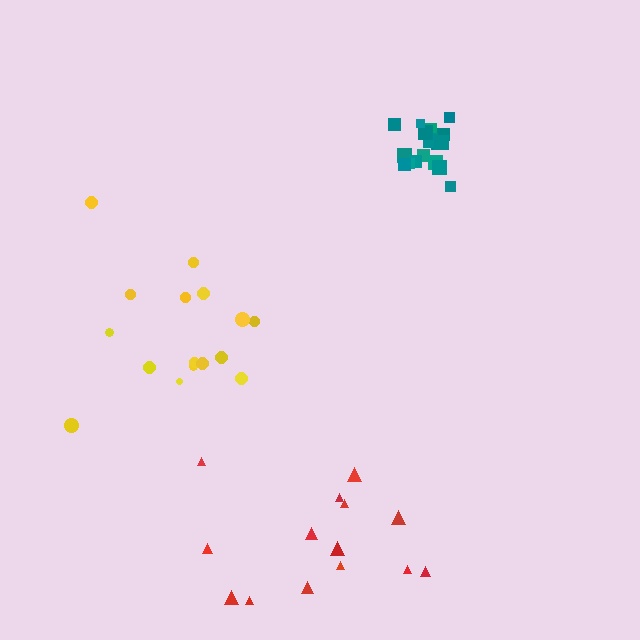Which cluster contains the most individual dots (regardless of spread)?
Teal (18).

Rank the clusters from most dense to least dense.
teal, yellow, red.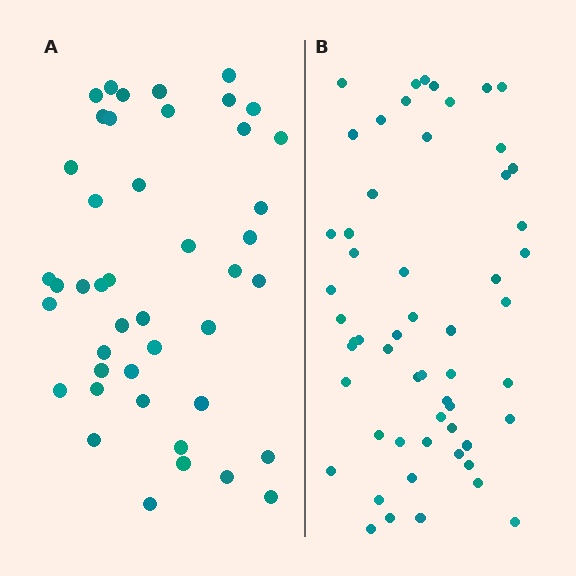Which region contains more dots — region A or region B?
Region B (the right region) has more dots.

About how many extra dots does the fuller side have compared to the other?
Region B has roughly 12 or so more dots than region A.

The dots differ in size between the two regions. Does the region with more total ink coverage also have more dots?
No. Region A has more total ink coverage because its dots are larger, but region B actually contains more individual dots. Total area can be misleading — the number of items is what matters here.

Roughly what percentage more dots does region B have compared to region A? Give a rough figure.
About 25% more.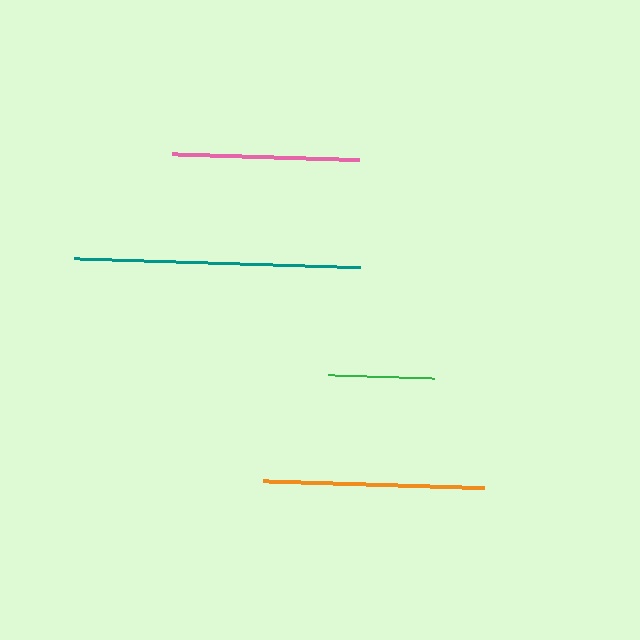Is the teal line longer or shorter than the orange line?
The teal line is longer than the orange line.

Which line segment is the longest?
The teal line is the longest at approximately 286 pixels.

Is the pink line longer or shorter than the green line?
The pink line is longer than the green line.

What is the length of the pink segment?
The pink segment is approximately 186 pixels long.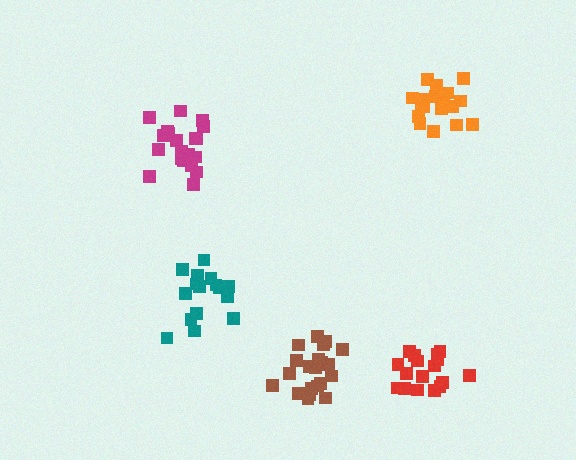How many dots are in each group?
Group 1: 21 dots, Group 2: 20 dots, Group 3: 17 dots, Group 4: 17 dots, Group 5: 21 dots (96 total).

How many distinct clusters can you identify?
There are 5 distinct clusters.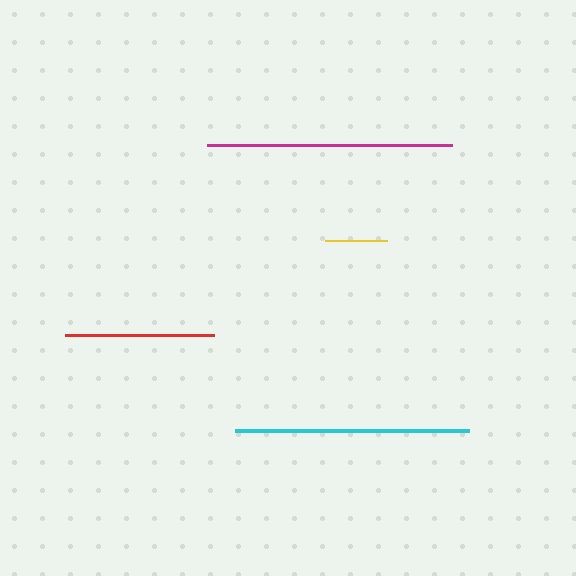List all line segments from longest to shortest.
From longest to shortest: magenta, cyan, red, yellow.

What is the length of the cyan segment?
The cyan segment is approximately 234 pixels long.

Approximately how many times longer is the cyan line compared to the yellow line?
The cyan line is approximately 3.8 times the length of the yellow line.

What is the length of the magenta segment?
The magenta segment is approximately 245 pixels long.